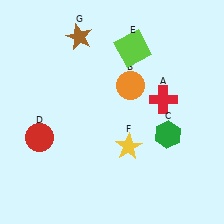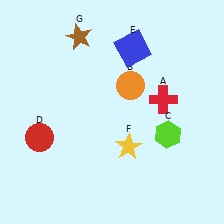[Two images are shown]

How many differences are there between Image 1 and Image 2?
There are 2 differences between the two images.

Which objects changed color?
C changed from green to lime. E changed from lime to blue.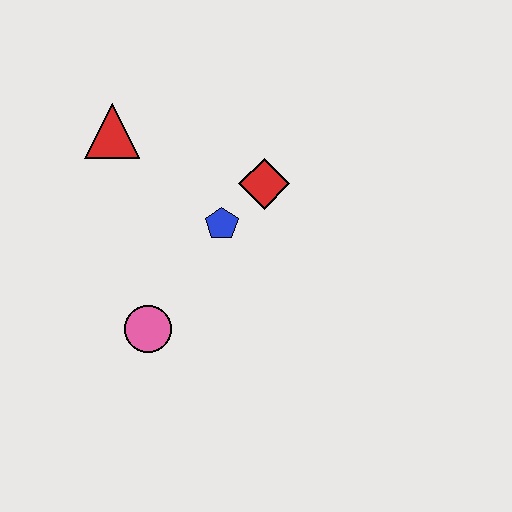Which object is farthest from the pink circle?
The red triangle is farthest from the pink circle.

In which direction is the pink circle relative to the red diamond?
The pink circle is below the red diamond.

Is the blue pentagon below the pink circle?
No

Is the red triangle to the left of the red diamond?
Yes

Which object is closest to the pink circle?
The blue pentagon is closest to the pink circle.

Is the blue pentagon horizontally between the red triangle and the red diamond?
Yes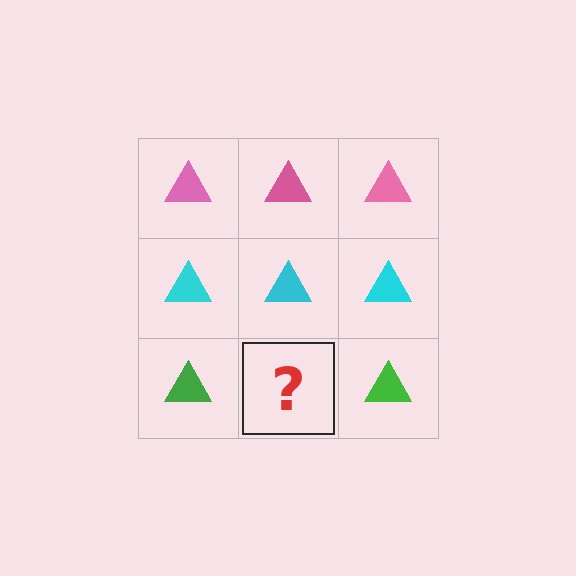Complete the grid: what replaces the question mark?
The question mark should be replaced with a green triangle.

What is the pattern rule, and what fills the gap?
The rule is that each row has a consistent color. The gap should be filled with a green triangle.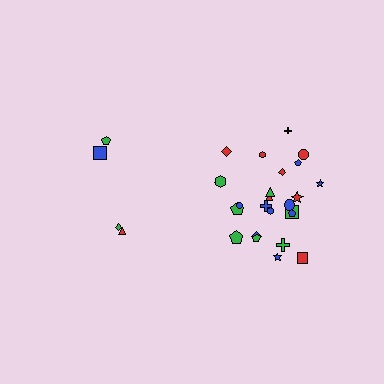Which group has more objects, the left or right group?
The right group.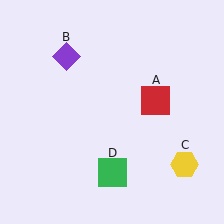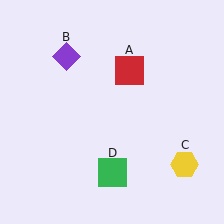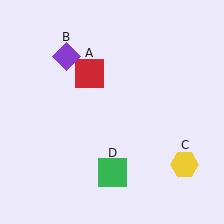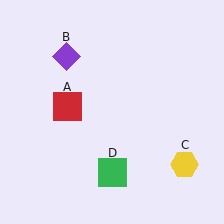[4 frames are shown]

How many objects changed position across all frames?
1 object changed position: red square (object A).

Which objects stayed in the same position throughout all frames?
Purple diamond (object B) and yellow hexagon (object C) and green square (object D) remained stationary.